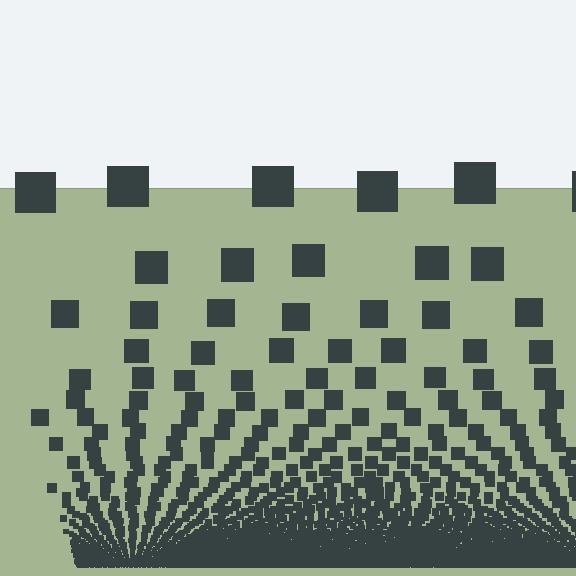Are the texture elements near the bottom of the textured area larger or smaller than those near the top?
Smaller. The gradient is inverted — elements near the bottom are smaller and denser.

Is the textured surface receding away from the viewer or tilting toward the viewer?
The surface appears to tilt toward the viewer. Texture elements get larger and sparser toward the top.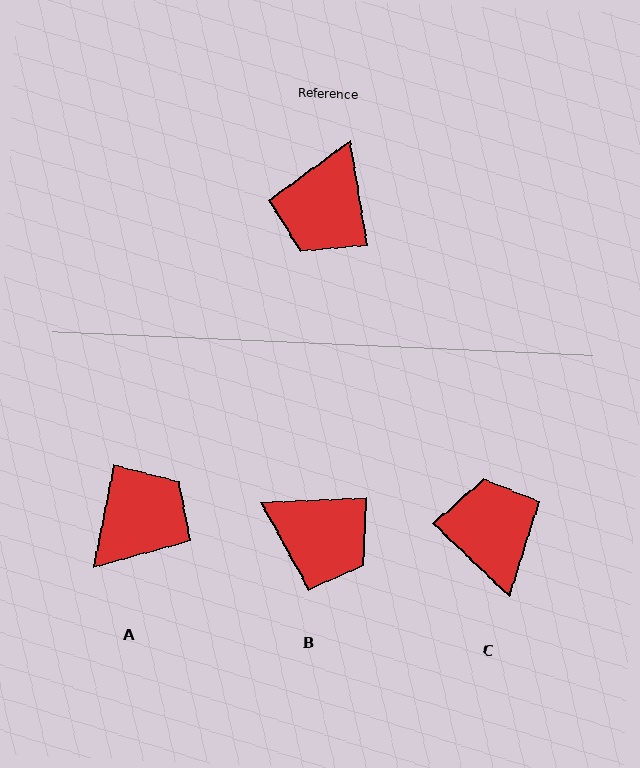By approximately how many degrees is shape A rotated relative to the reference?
Approximately 159 degrees counter-clockwise.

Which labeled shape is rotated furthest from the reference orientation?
A, about 159 degrees away.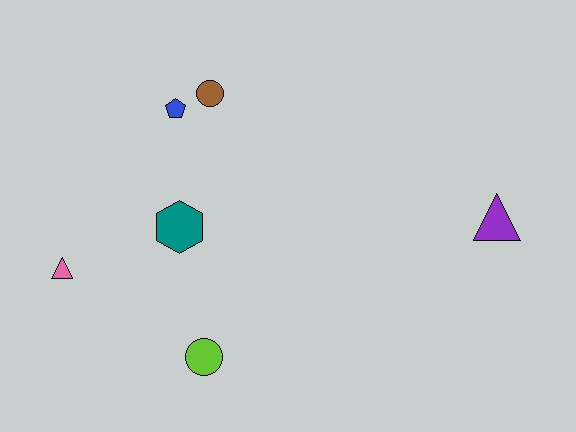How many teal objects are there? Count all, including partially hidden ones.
There is 1 teal object.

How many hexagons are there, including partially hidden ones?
There is 1 hexagon.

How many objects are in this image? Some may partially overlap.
There are 6 objects.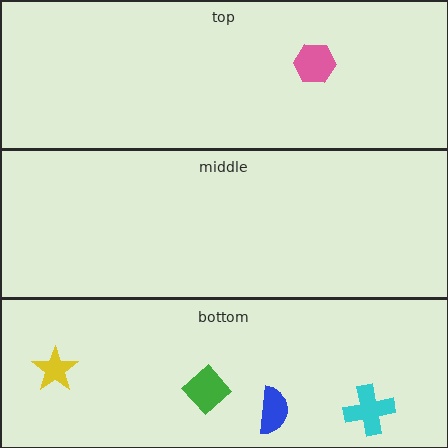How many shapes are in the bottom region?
4.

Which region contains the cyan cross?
The bottom region.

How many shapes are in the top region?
1.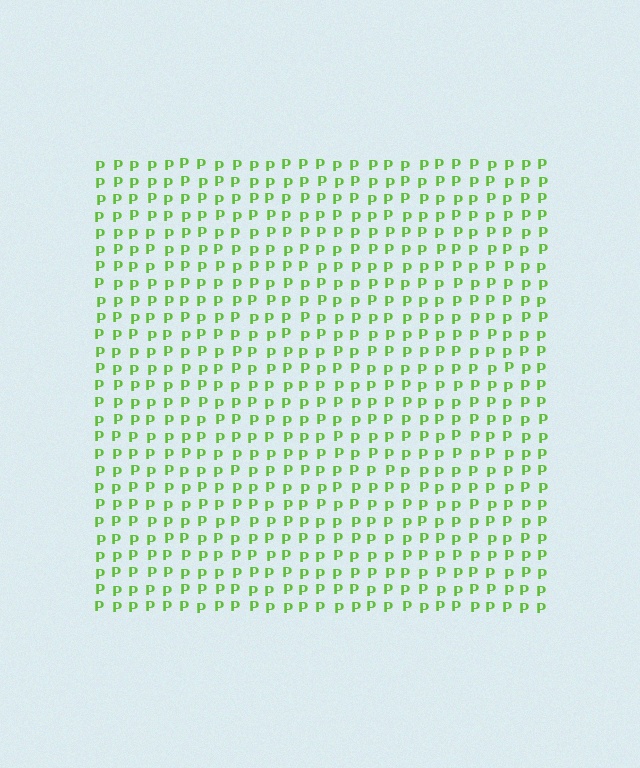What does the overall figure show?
The overall figure shows a square.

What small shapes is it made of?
It is made of small letter P's.